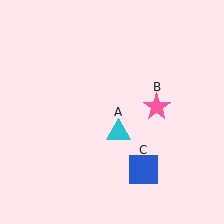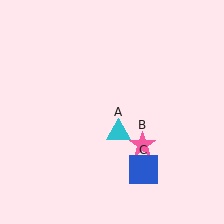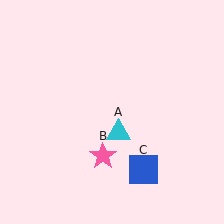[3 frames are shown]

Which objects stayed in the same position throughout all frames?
Cyan triangle (object A) and blue square (object C) remained stationary.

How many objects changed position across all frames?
1 object changed position: pink star (object B).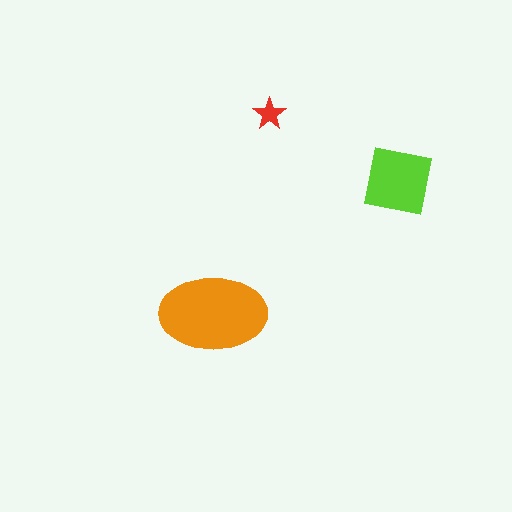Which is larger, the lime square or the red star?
The lime square.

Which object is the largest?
The orange ellipse.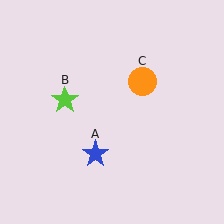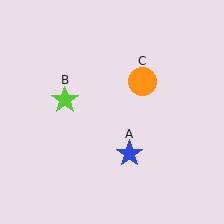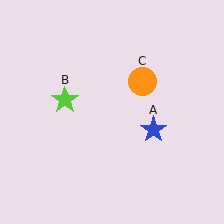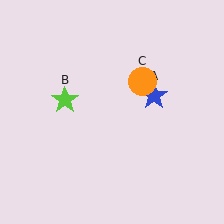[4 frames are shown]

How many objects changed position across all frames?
1 object changed position: blue star (object A).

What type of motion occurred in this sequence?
The blue star (object A) rotated counterclockwise around the center of the scene.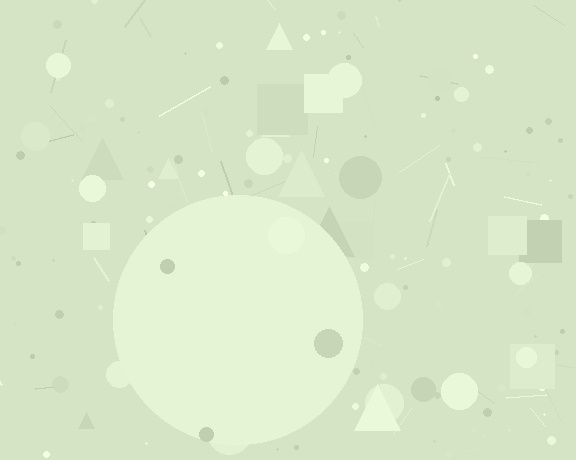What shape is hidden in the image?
A circle is hidden in the image.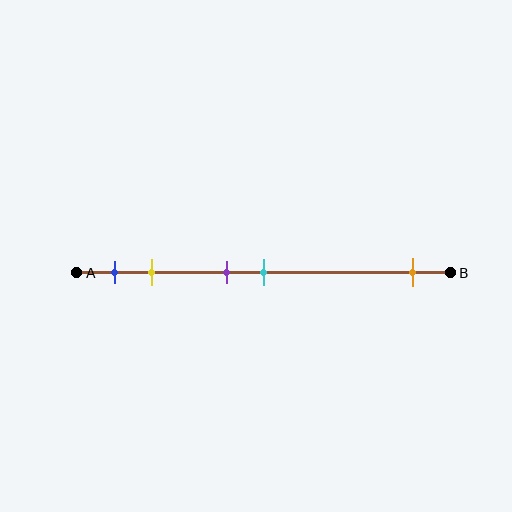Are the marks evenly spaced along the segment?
No, the marks are not evenly spaced.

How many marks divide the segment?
There are 5 marks dividing the segment.